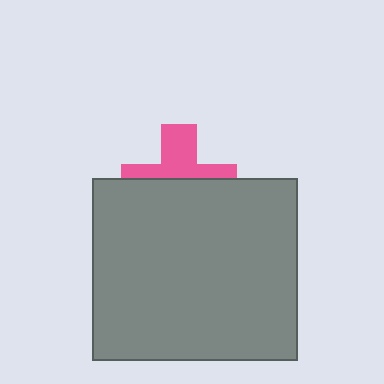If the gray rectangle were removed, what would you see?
You would see the complete pink cross.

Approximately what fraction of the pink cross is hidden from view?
Roughly 57% of the pink cross is hidden behind the gray rectangle.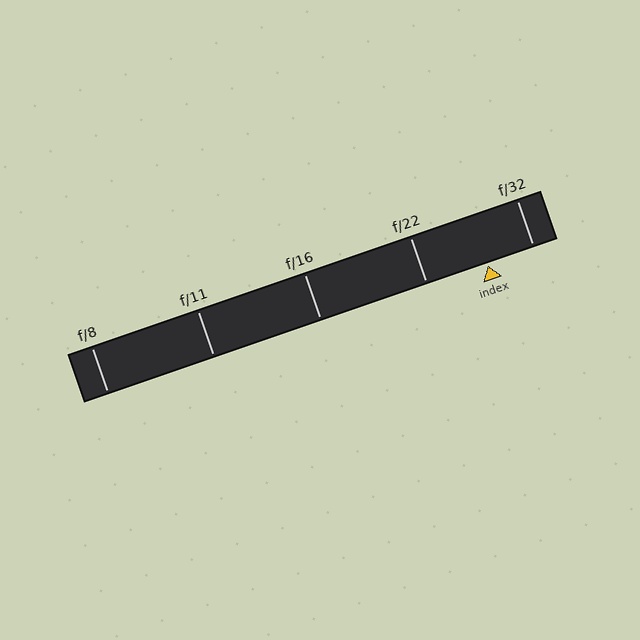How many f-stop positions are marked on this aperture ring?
There are 5 f-stop positions marked.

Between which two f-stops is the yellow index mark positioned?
The index mark is between f/22 and f/32.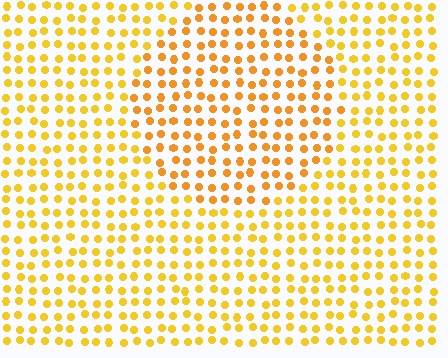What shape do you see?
I see a circle.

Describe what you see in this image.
The image is filled with small yellow elements in a uniform arrangement. A circle-shaped region is visible where the elements are tinted to a slightly different hue, forming a subtle color boundary.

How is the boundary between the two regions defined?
The boundary is defined purely by a slight shift in hue (about 16 degrees). Spacing, size, and orientation are identical on both sides.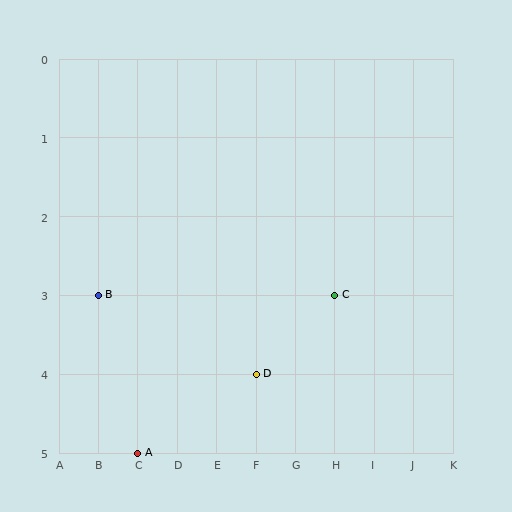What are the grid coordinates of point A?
Point A is at grid coordinates (C, 5).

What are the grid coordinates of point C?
Point C is at grid coordinates (H, 3).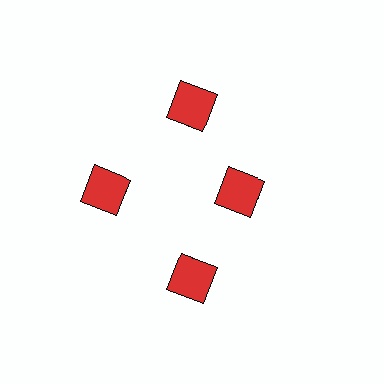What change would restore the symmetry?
The symmetry would be restored by moving it outward, back onto the ring so that all 4 squares sit at equal angles and equal distance from the center.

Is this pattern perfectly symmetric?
No. The 4 red squares are arranged in a ring, but one element near the 3 o'clock position is pulled inward toward the center, breaking the 4-fold rotational symmetry.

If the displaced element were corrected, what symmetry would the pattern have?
It would have 4-fold rotational symmetry — the pattern would map onto itself every 90 degrees.